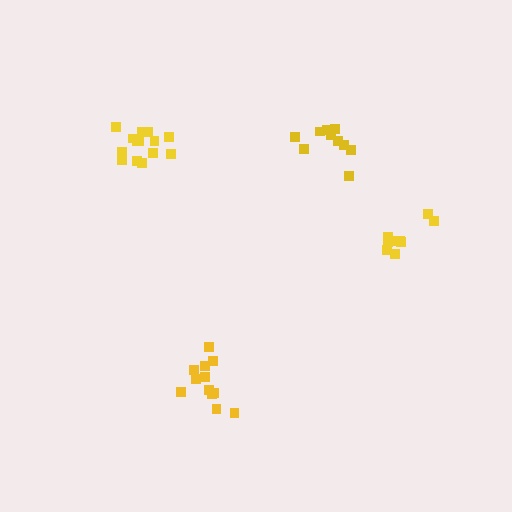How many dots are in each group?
Group 1: 10 dots, Group 2: 12 dots, Group 3: 9 dots, Group 4: 14 dots (45 total).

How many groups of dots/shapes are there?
There are 4 groups.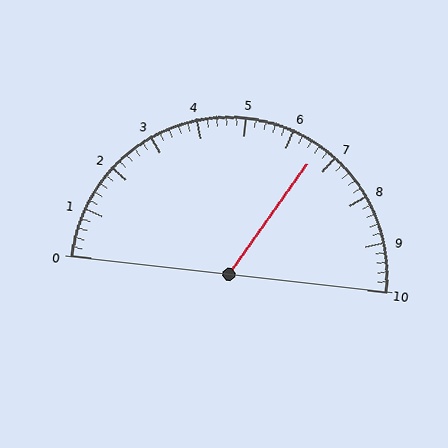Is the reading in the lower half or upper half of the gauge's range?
The reading is in the upper half of the range (0 to 10).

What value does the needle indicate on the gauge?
The needle indicates approximately 6.6.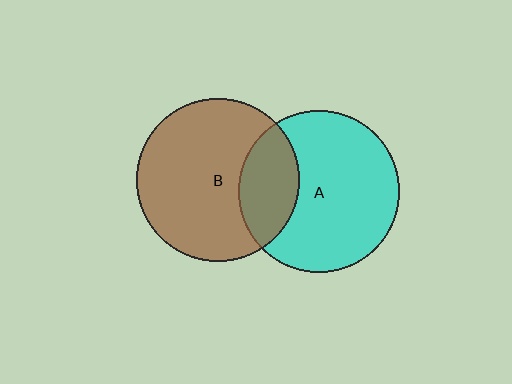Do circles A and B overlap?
Yes.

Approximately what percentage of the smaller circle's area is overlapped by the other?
Approximately 25%.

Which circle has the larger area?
Circle B (brown).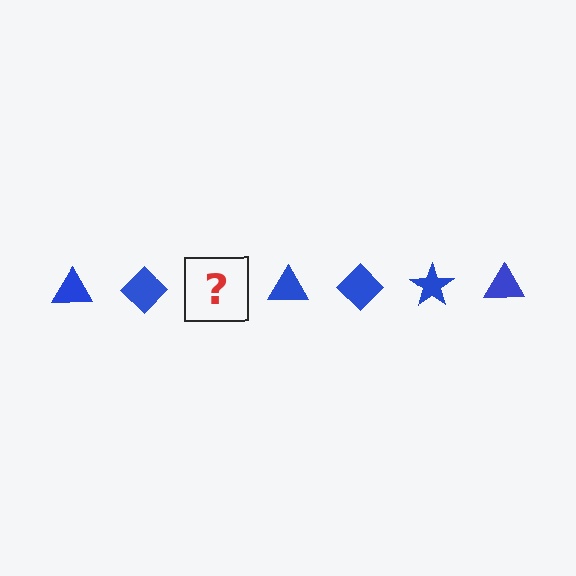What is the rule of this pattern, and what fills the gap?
The rule is that the pattern cycles through triangle, diamond, star shapes in blue. The gap should be filled with a blue star.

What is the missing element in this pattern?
The missing element is a blue star.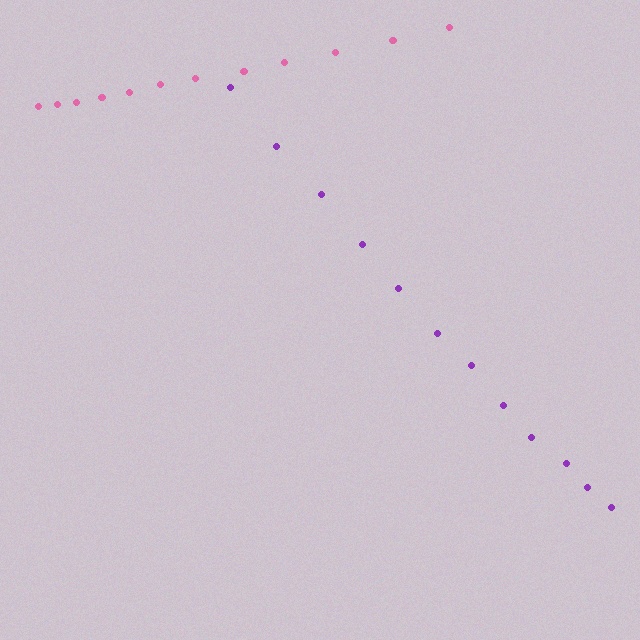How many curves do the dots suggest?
There are 2 distinct paths.